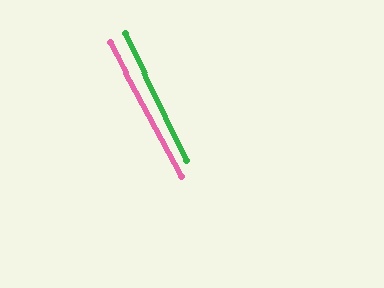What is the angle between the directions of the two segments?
Approximately 2 degrees.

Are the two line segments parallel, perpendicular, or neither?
Parallel — their directions differ by only 1.9°.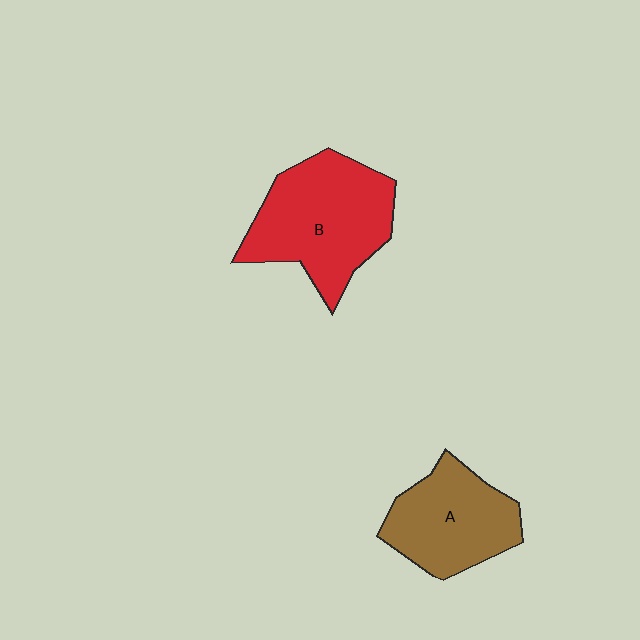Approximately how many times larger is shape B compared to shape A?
Approximately 1.3 times.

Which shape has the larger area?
Shape B (red).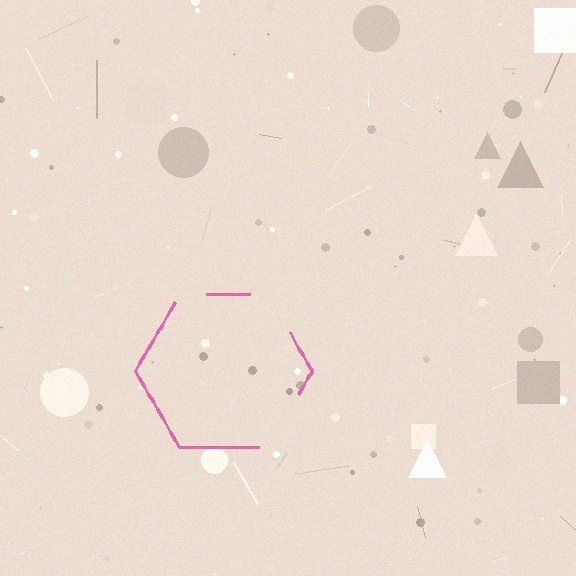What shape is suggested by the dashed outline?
The dashed outline suggests a hexagon.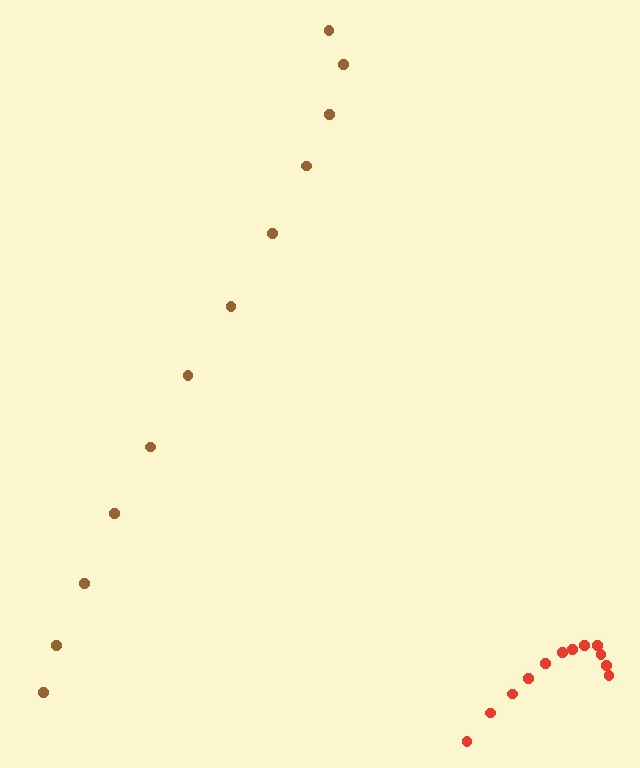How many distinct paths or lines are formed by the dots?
There are 2 distinct paths.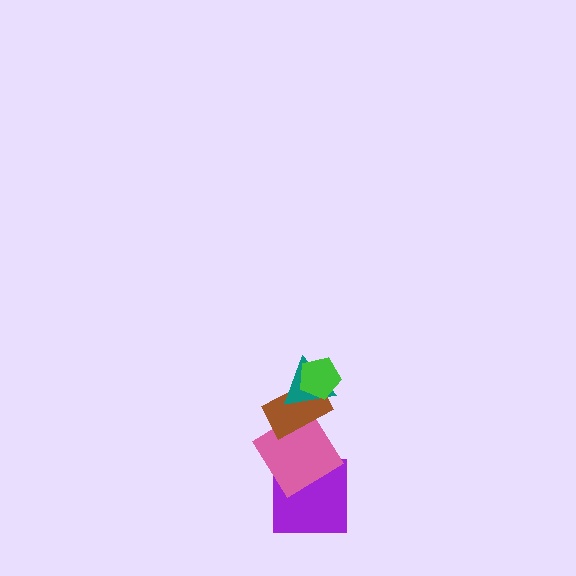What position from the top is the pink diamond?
The pink diamond is 4th from the top.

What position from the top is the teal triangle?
The teal triangle is 2nd from the top.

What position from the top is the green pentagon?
The green pentagon is 1st from the top.